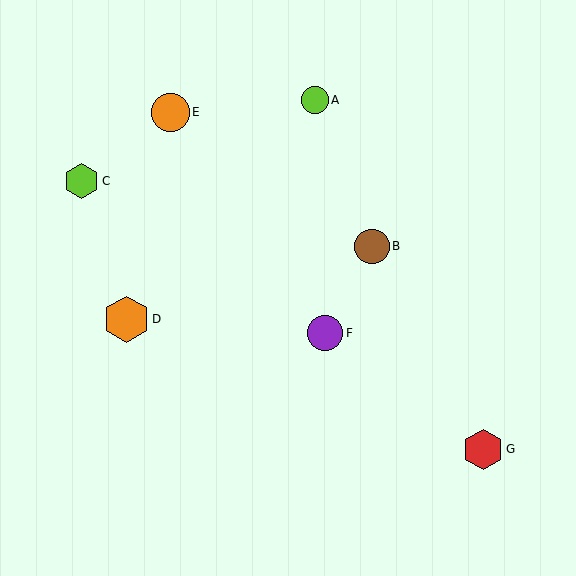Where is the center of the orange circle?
The center of the orange circle is at (170, 112).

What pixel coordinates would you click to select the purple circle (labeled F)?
Click at (325, 333) to select the purple circle F.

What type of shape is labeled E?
Shape E is an orange circle.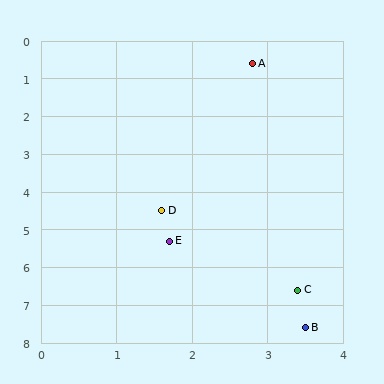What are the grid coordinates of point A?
Point A is at approximately (2.8, 0.6).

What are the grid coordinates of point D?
Point D is at approximately (1.6, 4.5).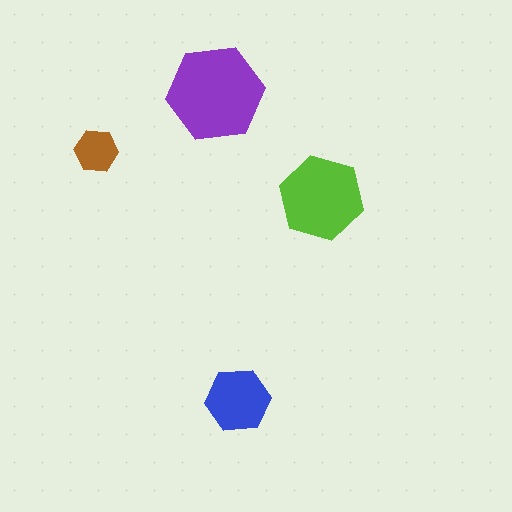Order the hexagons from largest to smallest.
the purple one, the lime one, the blue one, the brown one.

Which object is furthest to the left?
The brown hexagon is leftmost.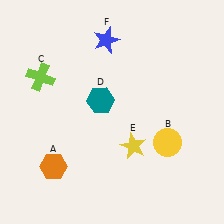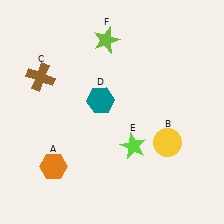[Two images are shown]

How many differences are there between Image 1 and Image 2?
There are 3 differences between the two images.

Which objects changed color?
C changed from lime to brown. E changed from yellow to lime. F changed from blue to lime.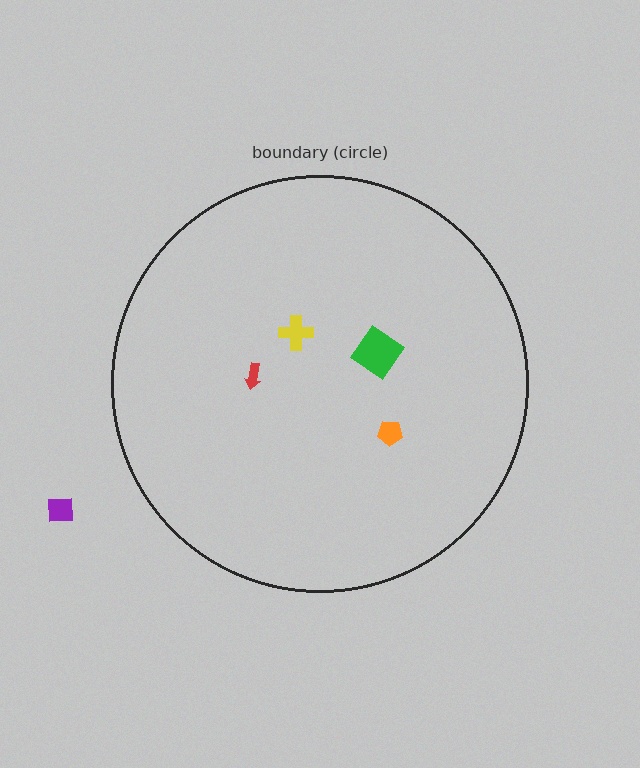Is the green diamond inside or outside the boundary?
Inside.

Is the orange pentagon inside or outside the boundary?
Inside.